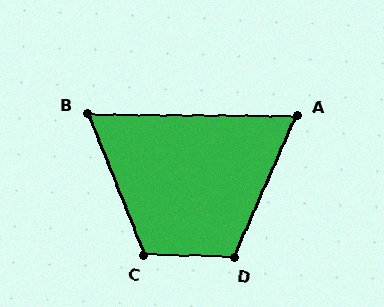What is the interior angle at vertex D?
Approximately 112 degrees (obtuse).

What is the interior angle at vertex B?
Approximately 68 degrees (acute).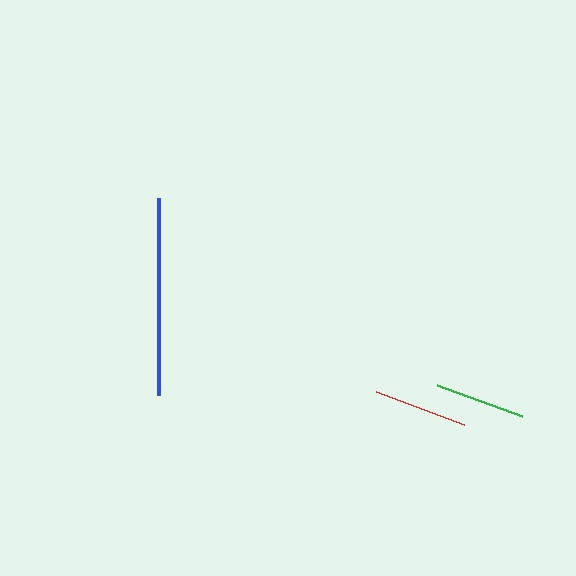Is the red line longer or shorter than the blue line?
The blue line is longer than the red line.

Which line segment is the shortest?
The green line is the shortest at approximately 90 pixels.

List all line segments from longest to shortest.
From longest to shortest: blue, red, green.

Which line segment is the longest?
The blue line is the longest at approximately 197 pixels.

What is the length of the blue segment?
The blue segment is approximately 197 pixels long.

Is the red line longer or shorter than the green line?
The red line is longer than the green line.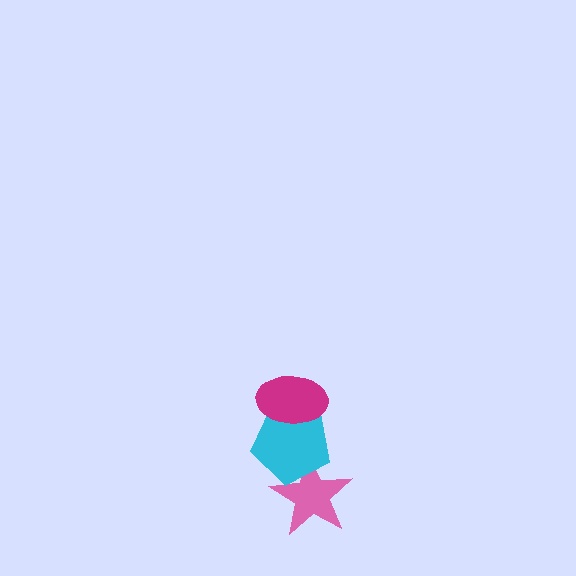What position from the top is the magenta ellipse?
The magenta ellipse is 1st from the top.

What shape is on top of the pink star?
The cyan pentagon is on top of the pink star.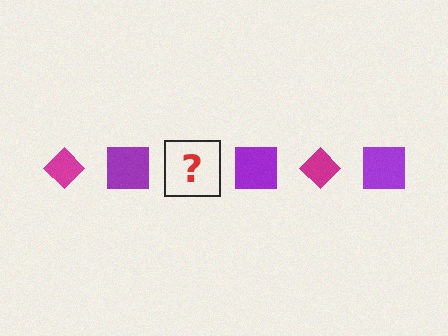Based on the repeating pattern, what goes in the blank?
The blank should be a magenta diamond.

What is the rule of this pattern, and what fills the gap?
The rule is that the pattern alternates between magenta diamond and purple square. The gap should be filled with a magenta diamond.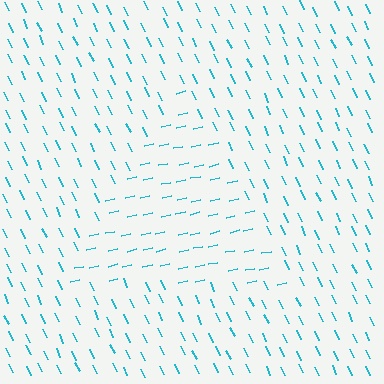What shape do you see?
I see a triangle.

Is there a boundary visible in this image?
Yes, there is a texture boundary formed by a change in line orientation.